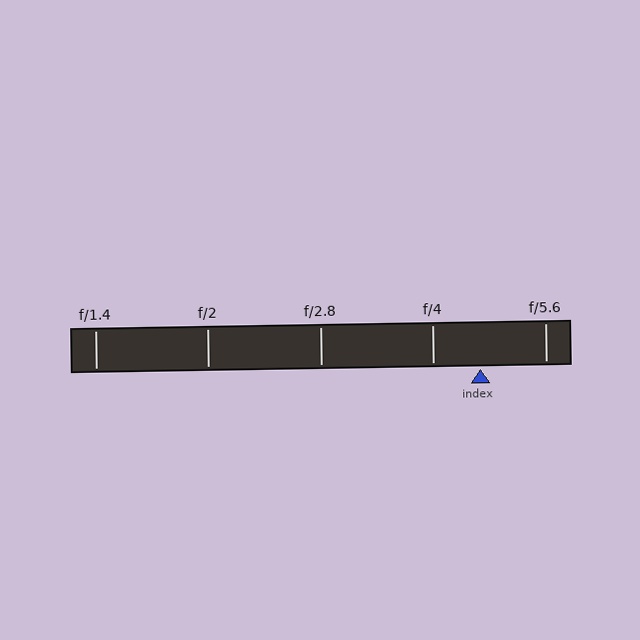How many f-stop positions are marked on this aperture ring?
There are 5 f-stop positions marked.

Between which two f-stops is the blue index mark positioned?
The index mark is between f/4 and f/5.6.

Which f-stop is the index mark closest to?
The index mark is closest to f/4.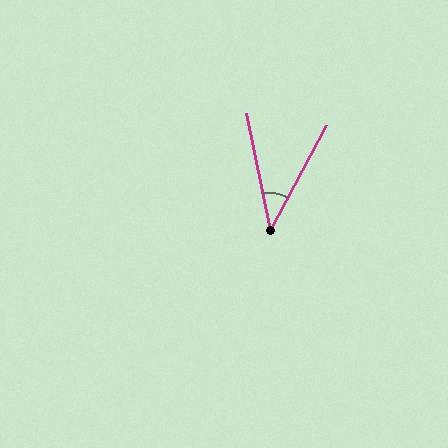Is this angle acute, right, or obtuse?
It is acute.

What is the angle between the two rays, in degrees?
Approximately 40 degrees.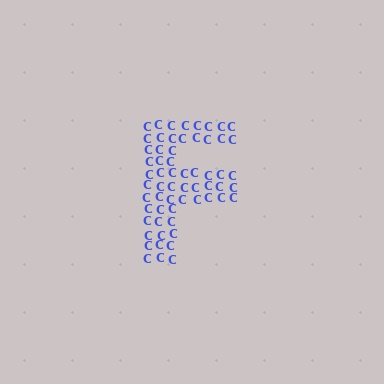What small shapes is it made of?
It is made of small letter C's.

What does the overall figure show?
The overall figure shows the letter F.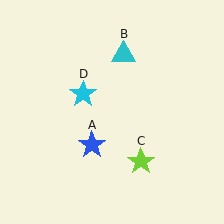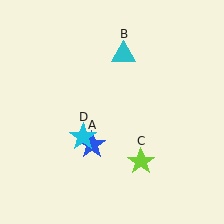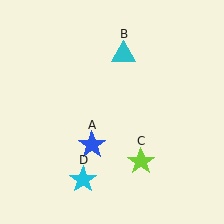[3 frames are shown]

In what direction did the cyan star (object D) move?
The cyan star (object D) moved down.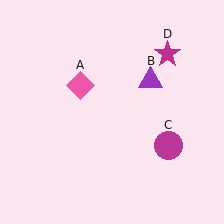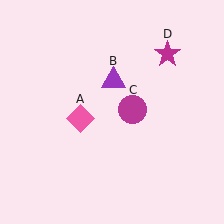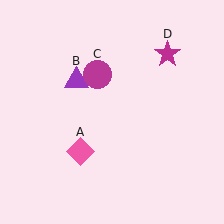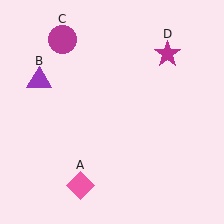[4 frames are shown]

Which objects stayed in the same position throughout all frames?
Magenta star (object D) remained stationary.